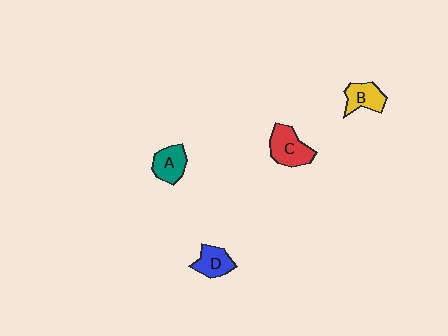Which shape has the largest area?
Shape C (red).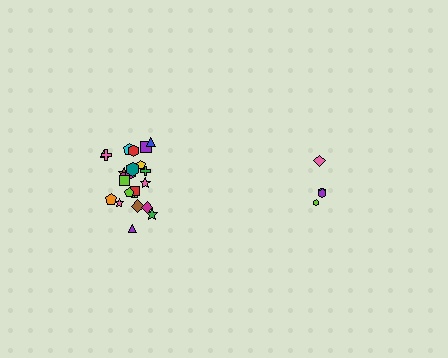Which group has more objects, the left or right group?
The left group.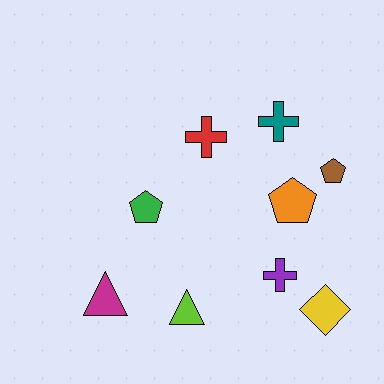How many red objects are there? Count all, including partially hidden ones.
There is 1 red object.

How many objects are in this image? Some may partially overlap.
There are 9 objects.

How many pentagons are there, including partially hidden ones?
There are 3 pentagons.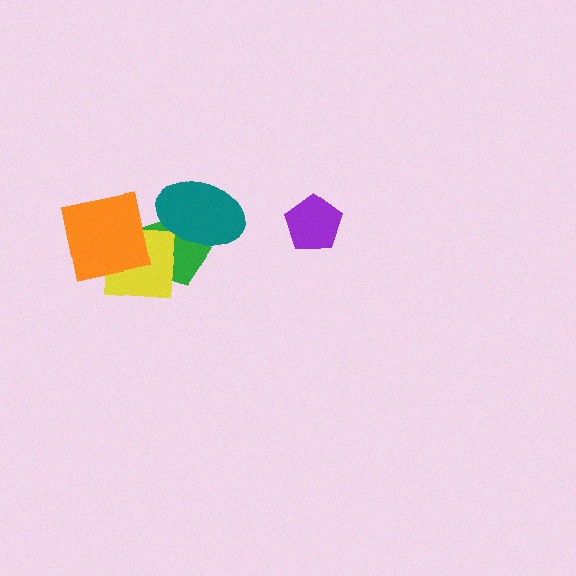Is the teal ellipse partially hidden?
No, no other shape covers it.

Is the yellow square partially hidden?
Yes, it is partially covered by another shape.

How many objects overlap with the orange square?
1 object overlaps with the orange square.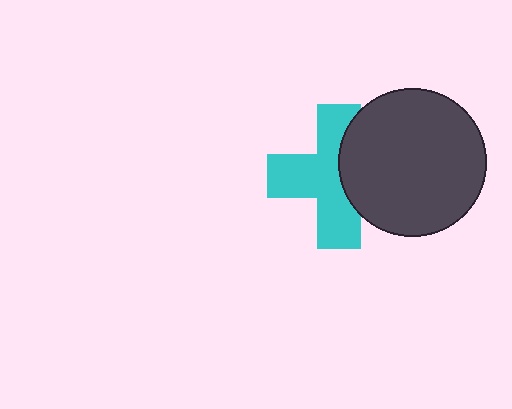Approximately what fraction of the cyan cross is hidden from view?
Roughly 37% of the cyan cross is hidden behind the dark gray circle.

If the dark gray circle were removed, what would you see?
You would see the complete cyan cross.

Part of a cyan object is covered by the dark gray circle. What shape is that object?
It is a cross.